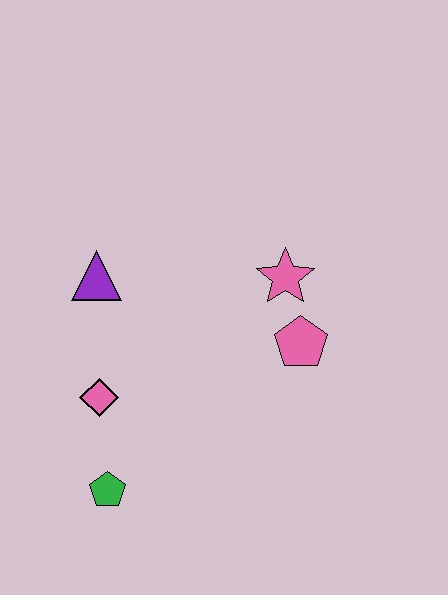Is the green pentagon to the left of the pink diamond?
No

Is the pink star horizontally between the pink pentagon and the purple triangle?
Yes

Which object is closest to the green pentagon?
The pink diamond is closest to the green pentagon.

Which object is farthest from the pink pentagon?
The green pentagon is farthest from the pink pentagon.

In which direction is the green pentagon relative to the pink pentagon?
The green pentagon is to the left of the pink pentagon.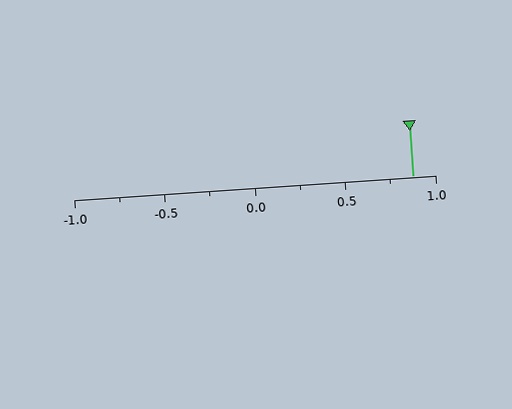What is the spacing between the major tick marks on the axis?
The major ticks are spaced 0.5 apart.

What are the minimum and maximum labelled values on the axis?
The axis runs from -1.0 to 1.0.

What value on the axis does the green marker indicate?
The marker indicates approximately 0.88.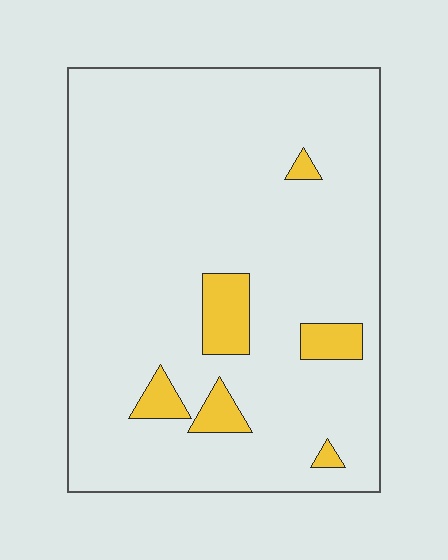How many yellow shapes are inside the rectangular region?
6.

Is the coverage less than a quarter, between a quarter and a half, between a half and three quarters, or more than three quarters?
Less than a quarter.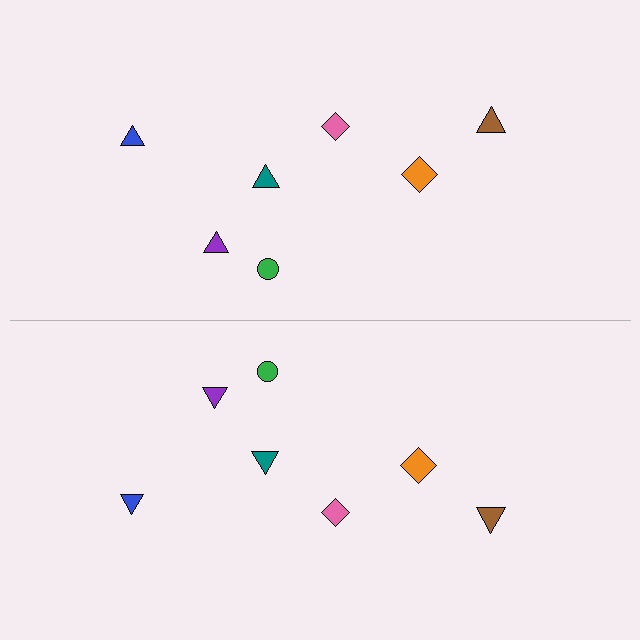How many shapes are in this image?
There are 14 shapes in this image.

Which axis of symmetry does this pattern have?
The pattern has a horizontal axis of symmetry running through the center of the image.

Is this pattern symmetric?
Yes, this pattern has bilateral (reflection) symmetry.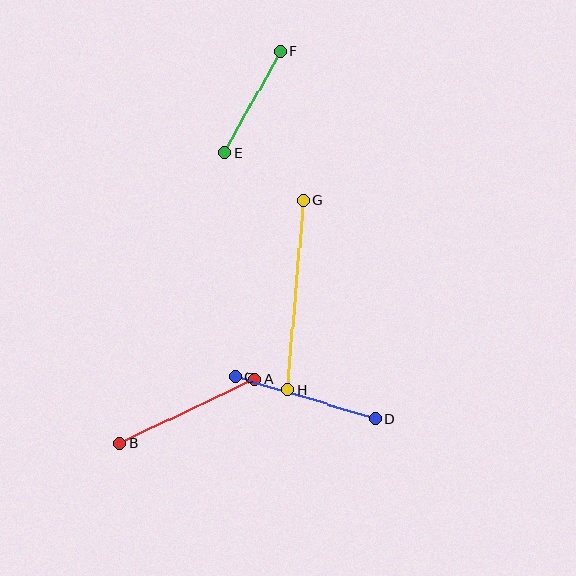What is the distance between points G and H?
The distance is approximately 190 pixels.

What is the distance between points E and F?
The distance is approximately 116 pixels.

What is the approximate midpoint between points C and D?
The midpoint is at approximately (305, 398) pixels.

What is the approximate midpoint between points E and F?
The midpoint is at approximately (253, 102) pixels.